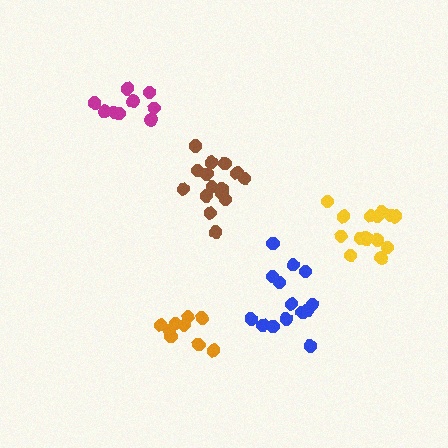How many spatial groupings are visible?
There are 5 spatial groupings.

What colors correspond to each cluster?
The clusters are colored: blue, orange, magenta, yellow, brown.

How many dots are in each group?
Group 1: 14 dots, Group 2: 9 dots, Group 3: 9 dots, Group 4: 15 dots, Group 5: 15 dots (62 total).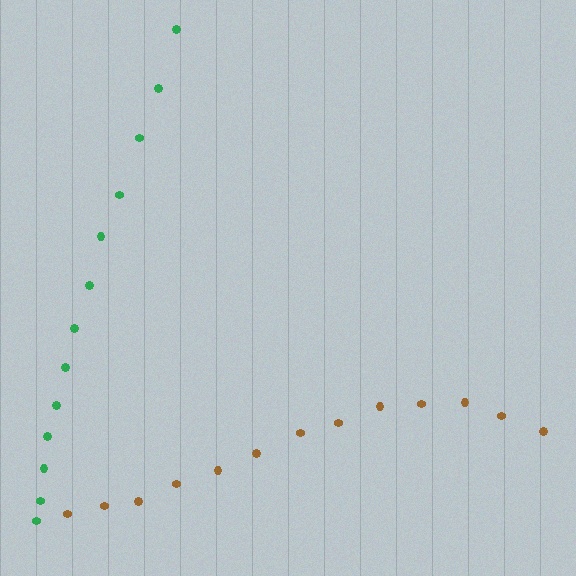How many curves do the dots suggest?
There are 2 distinct paths.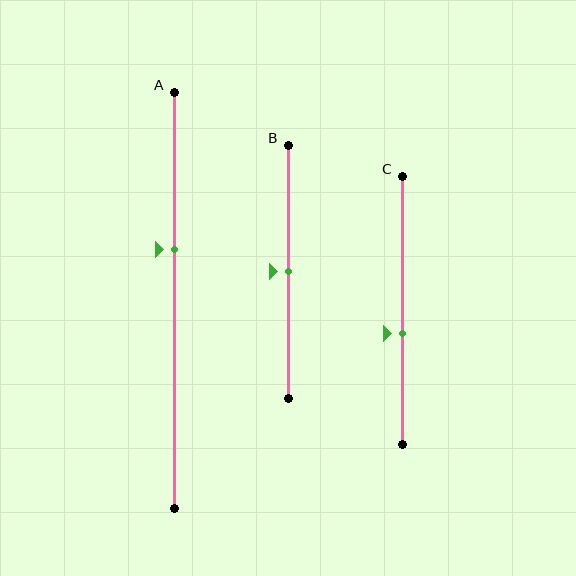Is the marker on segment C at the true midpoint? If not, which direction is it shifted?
No, the marker on segment C is shifted downward by about 9% of the segment length.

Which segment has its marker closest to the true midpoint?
Segment B has its marker closest to the true midpoint.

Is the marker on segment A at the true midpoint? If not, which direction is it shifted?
No, the marker on segment A is shifted upward by about 12% of the segment length.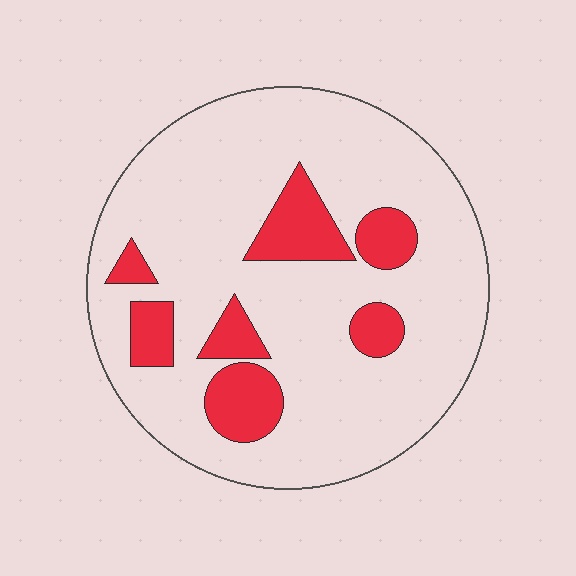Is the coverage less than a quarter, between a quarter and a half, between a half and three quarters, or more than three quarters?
Less than a quarter.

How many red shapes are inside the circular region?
7.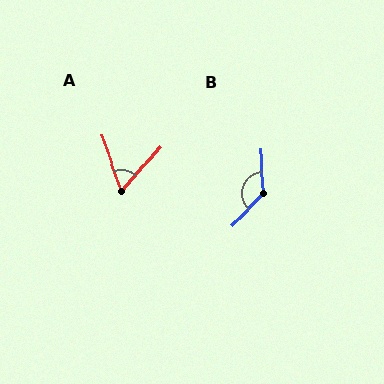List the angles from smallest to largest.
A (61°), B (132°).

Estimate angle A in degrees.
Approximately 61 degrees.